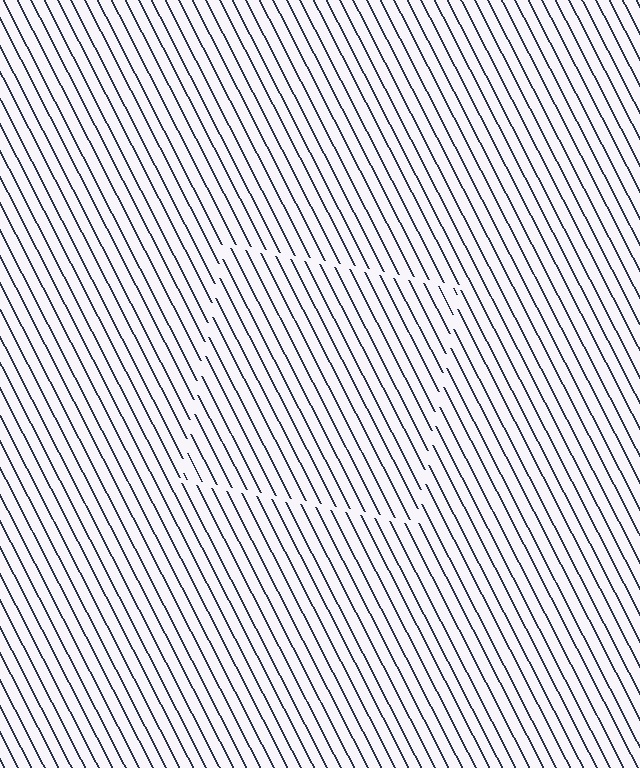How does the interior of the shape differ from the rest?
The interior of the shape contains the same grating, shifted by half a period — the contour is defined by the phase discontinuity where line-ends from the inner and outer gratings abut.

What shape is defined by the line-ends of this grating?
An illusory square. The interior of the shape contains the same grating, shifted by half a period — the contour is defined by the phase discontinuity where line-ends from the inner and outer gratings abut.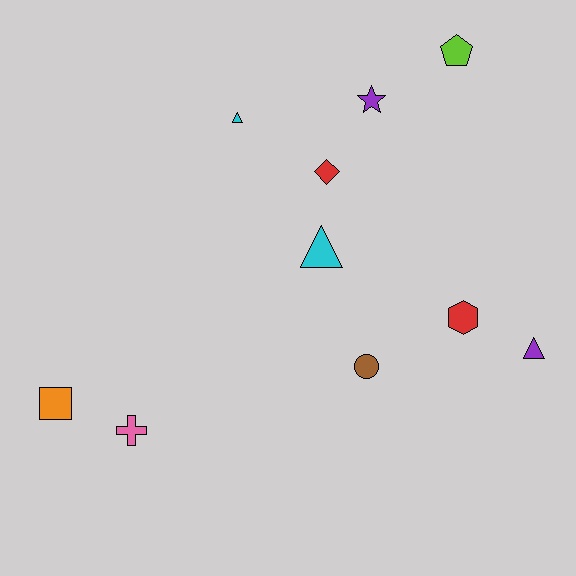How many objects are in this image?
There are 10 objects.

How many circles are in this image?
There is 1 circle.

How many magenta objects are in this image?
There are no magenta objects.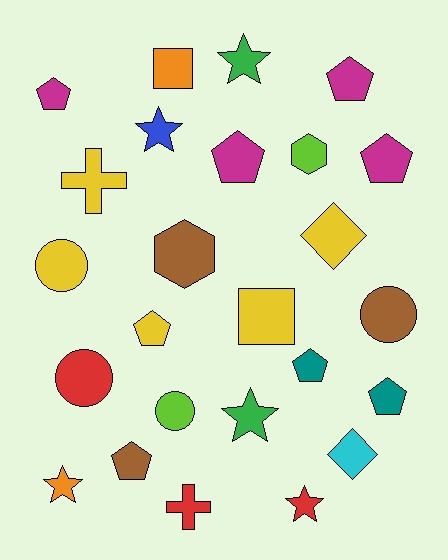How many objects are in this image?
There are 25 objects.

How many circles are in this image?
There are 4 circles.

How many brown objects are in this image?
There are 3 brown objects.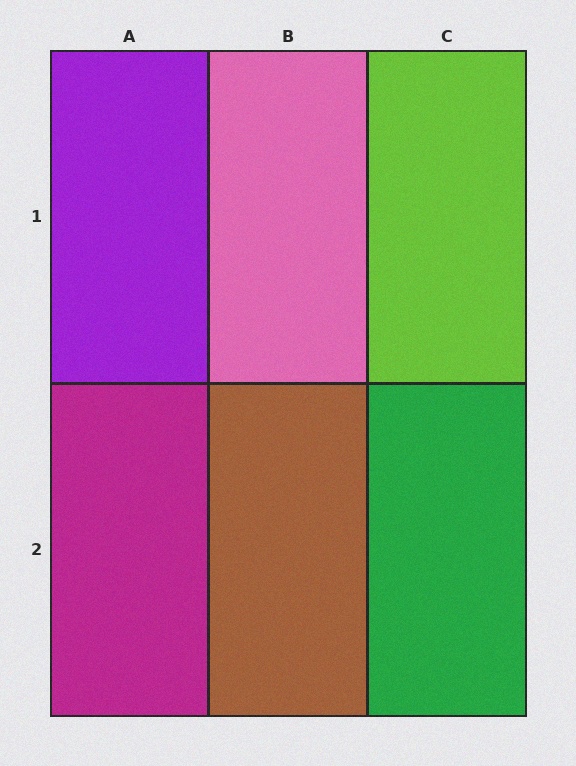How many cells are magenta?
1 cell is magenta.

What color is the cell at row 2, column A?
Magenta.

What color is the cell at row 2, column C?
Green.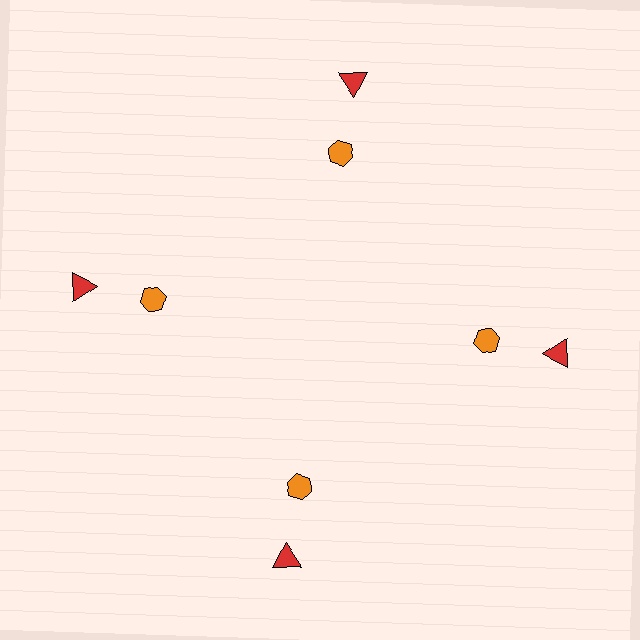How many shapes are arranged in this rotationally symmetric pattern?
There are 8 shapes, arranged in 4 groups of 2.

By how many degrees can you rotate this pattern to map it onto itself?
The pattern maps onto itself every 90 degrees of rotation.